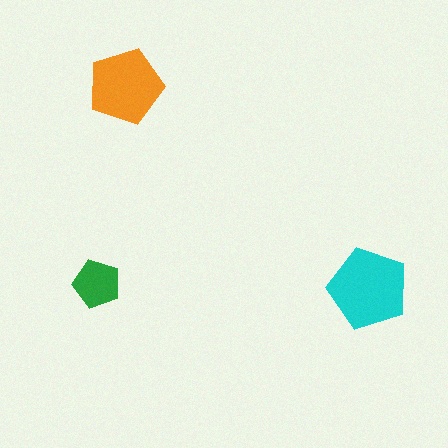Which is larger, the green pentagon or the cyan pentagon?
The cyan one.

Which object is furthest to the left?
The green pentagon is leftmost.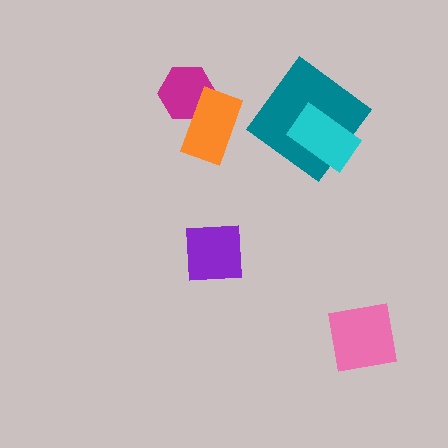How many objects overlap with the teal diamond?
1 object overlaps with the teal diamond.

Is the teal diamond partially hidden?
Yes, it is partially covered by another shape.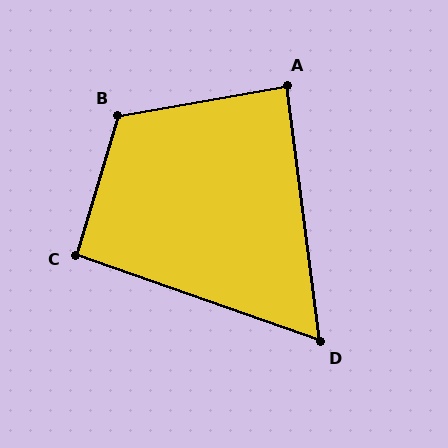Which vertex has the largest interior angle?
B, at approximately 117 degrees.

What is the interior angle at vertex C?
Approximately 92 degrees (approximately right).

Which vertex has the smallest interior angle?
D, at approximately 63 degrees.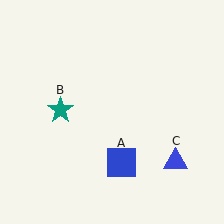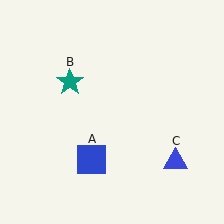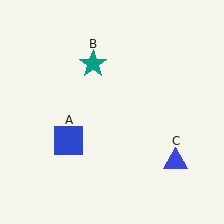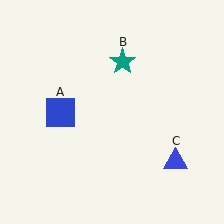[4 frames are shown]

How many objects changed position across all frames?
2 objects changed position: blue square (object A), teal star (object B).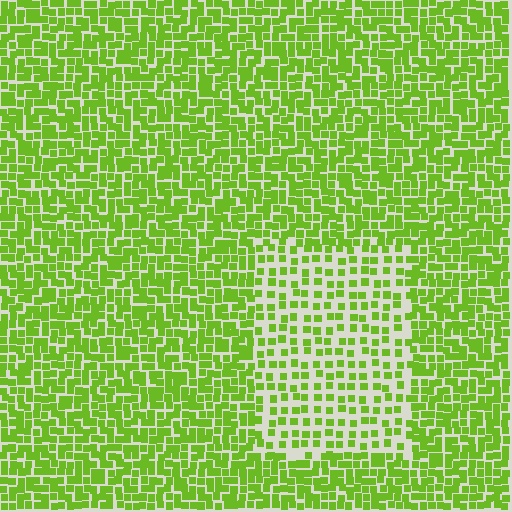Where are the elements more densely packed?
The elements are more densely packed outside the rectangle boundary.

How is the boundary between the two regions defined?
The boundary is defined by a change in element density (approximately 2.0x ratio). All elements are the same color, size, and shape.